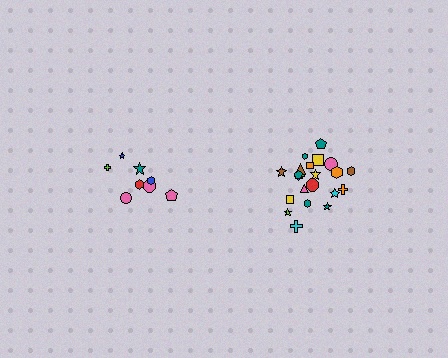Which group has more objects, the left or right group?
The right group.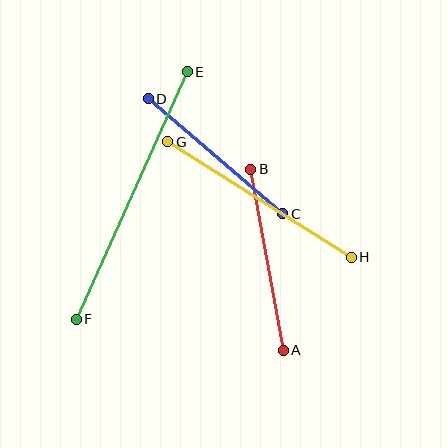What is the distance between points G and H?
The distance is approximately 217 pixels.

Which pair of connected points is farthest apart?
Points E and F are farthest apart.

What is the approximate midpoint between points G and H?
The midpoint is at approximately (259, 200) pixels.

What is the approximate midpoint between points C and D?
The midpoint is at approximately (216, 156) pixels.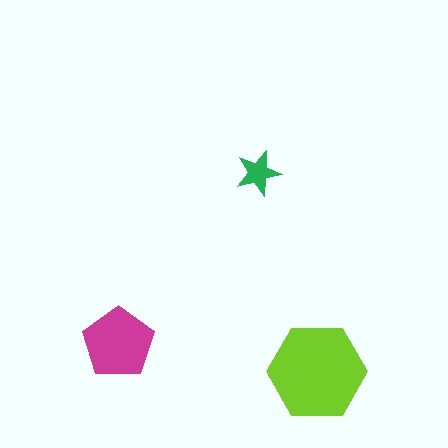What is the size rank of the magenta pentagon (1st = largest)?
2nd.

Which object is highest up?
The green star is topmost.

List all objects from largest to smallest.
The lime hexagon, the magenta pentagon, the green star.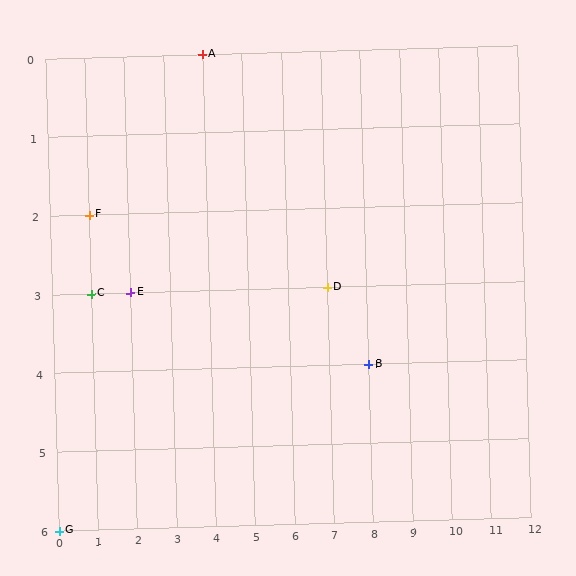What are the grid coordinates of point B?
Point B is at grid coordinates (8, 4).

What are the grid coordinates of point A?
Point A is at grid coordinates (4, 0).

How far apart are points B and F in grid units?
Points B and F are 7 columns and 2 rows apart (about 7.3 grid units diagonally).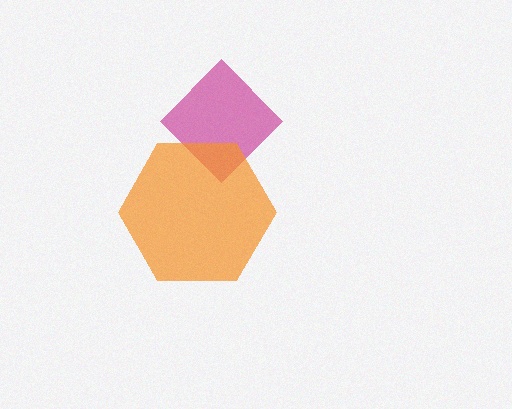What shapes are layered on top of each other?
The layered shapes are: a magenta diamond, an orange hexagon.